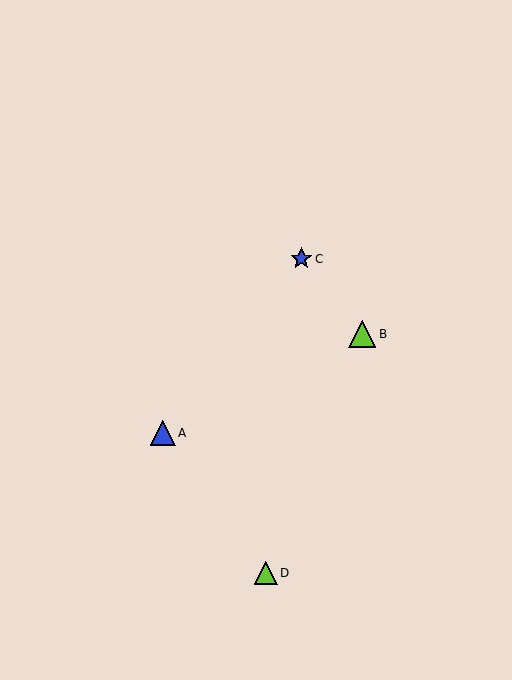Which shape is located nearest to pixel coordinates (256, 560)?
The lime triangle (labeled D) at (266, 573) is nearest to that location.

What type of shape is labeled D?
Shape D is a lime triangle.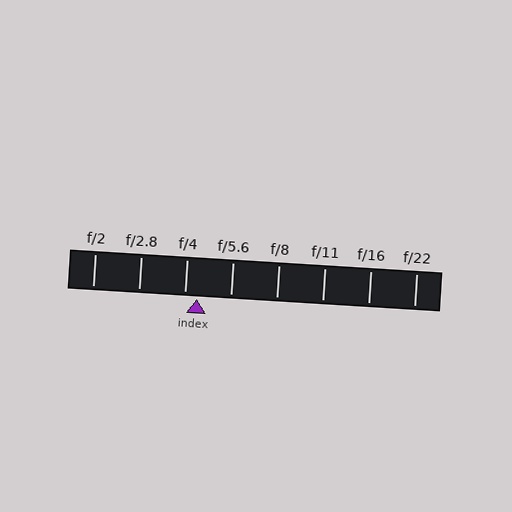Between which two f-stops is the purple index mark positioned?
The index mark is between f/4 and f/5.6.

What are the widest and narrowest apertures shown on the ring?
The widest aperture shown is f/2 and the narrowest is f/22.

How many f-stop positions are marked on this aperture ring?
There are 8 f-stop positions marked.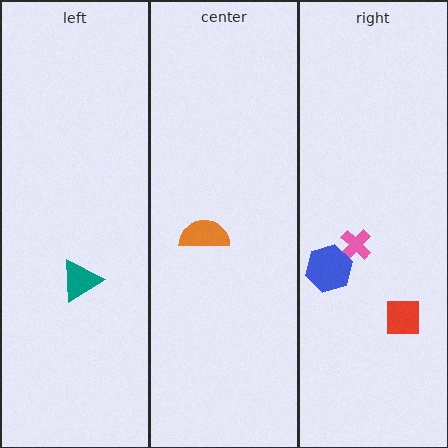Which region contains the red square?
The right region.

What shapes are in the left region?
The teal triangle.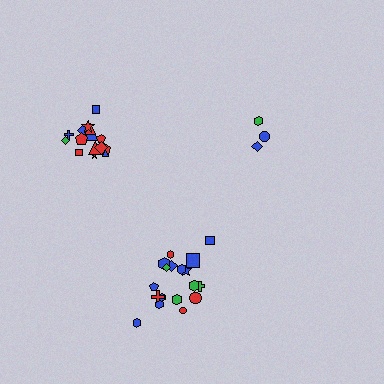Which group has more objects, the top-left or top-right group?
The top-left group.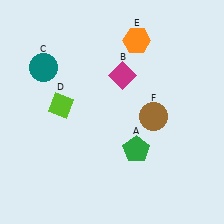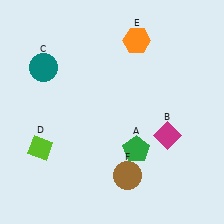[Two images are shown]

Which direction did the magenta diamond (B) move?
The magenta diamond (B) moved down.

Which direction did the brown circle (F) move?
The brown circle (F) moved down.